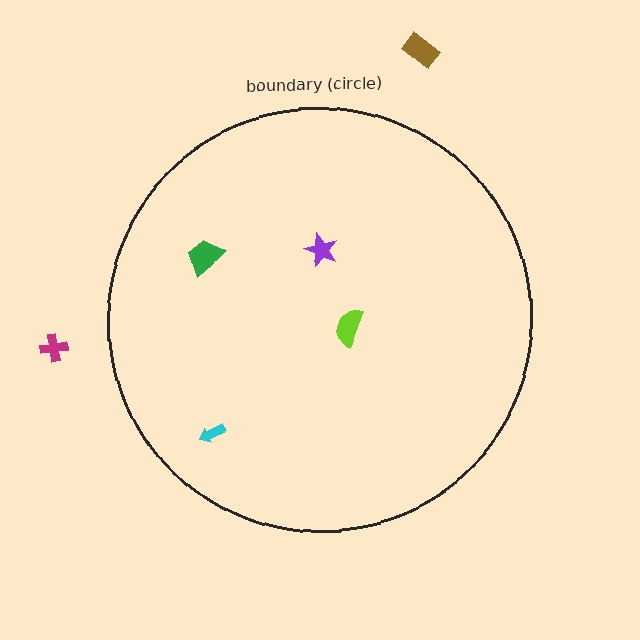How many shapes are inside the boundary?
4 inside, 2 outside.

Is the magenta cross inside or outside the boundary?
Outside.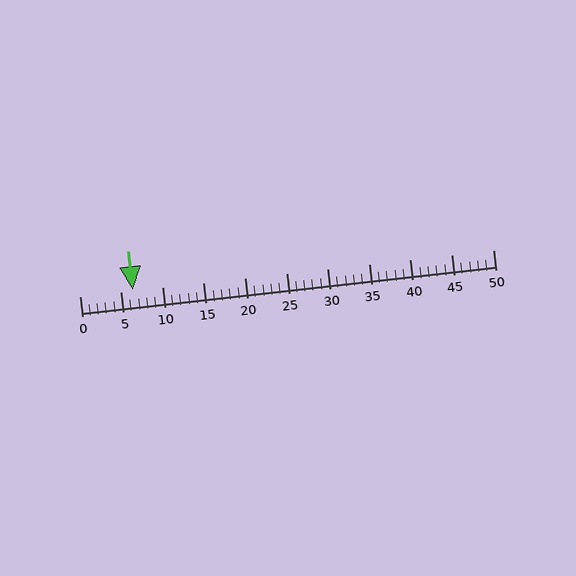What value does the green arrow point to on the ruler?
The green arrow points to approximately 6.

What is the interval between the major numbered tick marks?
The major tick marks are spaced 5 units apart.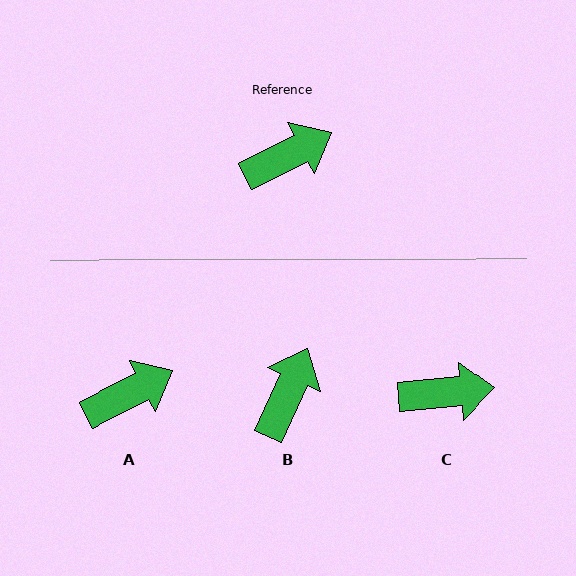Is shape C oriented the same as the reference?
No, it is off by about 22 degrees.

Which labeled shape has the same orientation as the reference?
A.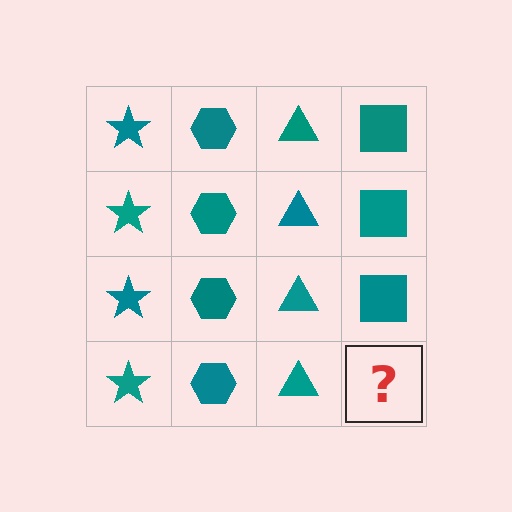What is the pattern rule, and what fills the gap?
The rule is that each column has a consistent shape. The gap should be filled with a teal square.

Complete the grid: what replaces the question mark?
The question mark should be replaced with a teal square.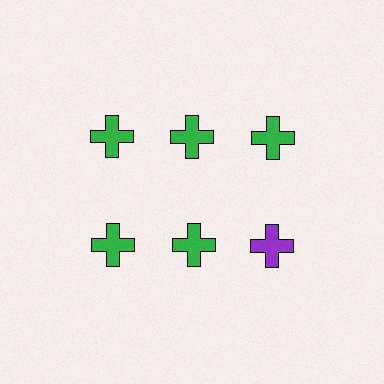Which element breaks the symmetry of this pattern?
The purple cross in the second row, center column breaks the symmetry. All other shapes are green crosses.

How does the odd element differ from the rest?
It has a different color: purple instead of green.